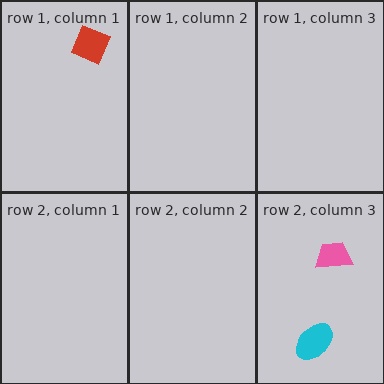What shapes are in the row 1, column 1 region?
The red diamond.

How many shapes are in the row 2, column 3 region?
2.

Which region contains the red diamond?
The row 1, column 1 region.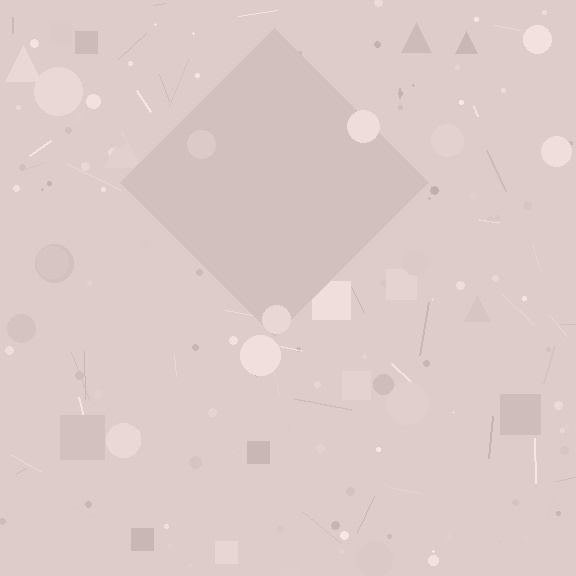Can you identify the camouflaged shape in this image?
The camouflaged shape is a diamond.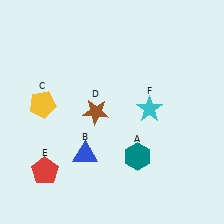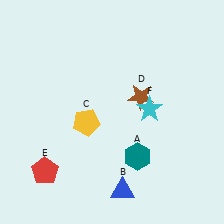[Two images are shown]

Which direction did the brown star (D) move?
The brown star (D) moved right.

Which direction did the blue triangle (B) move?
The blue triangle (B) moved right.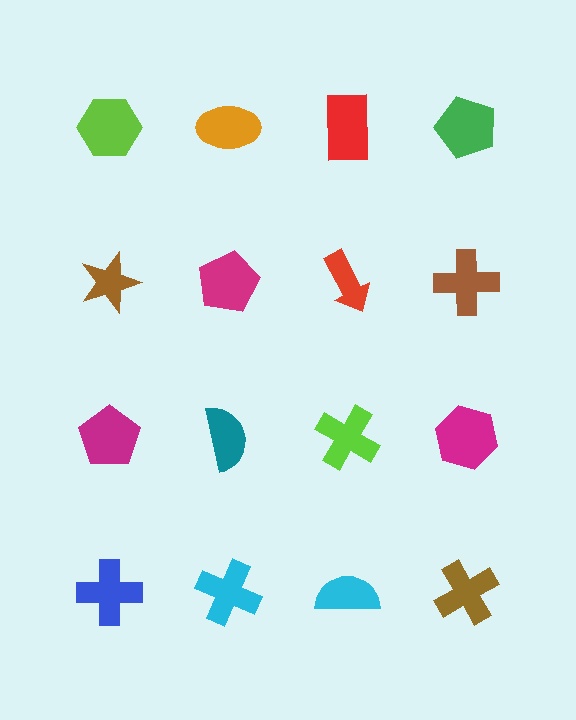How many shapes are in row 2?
4 shapes.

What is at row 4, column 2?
A cyan cross.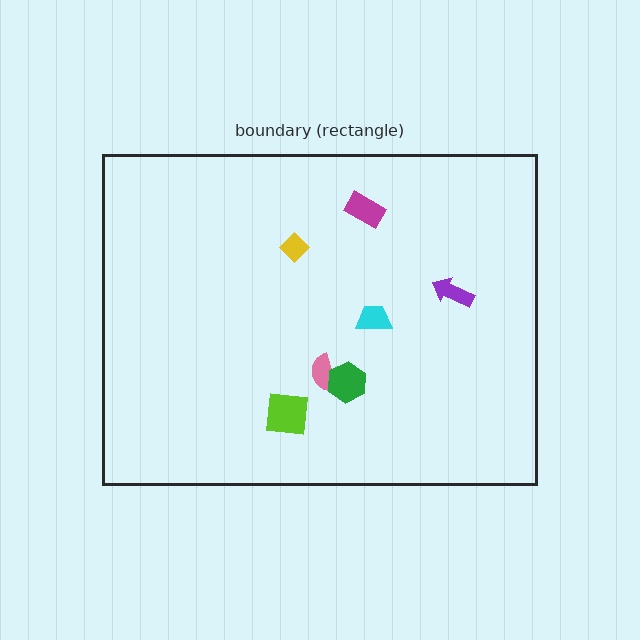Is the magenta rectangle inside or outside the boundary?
Inside.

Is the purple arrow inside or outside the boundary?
Inside.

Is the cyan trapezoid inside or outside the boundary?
Inside.